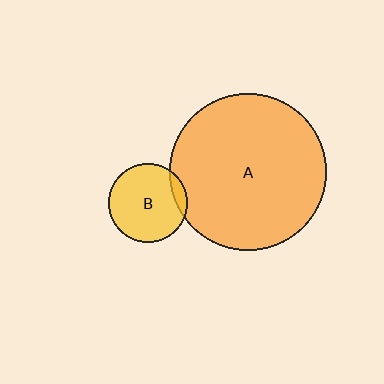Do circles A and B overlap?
Yes.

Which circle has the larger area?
Circle A (orange).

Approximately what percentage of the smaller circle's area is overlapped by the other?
Approximately 10%.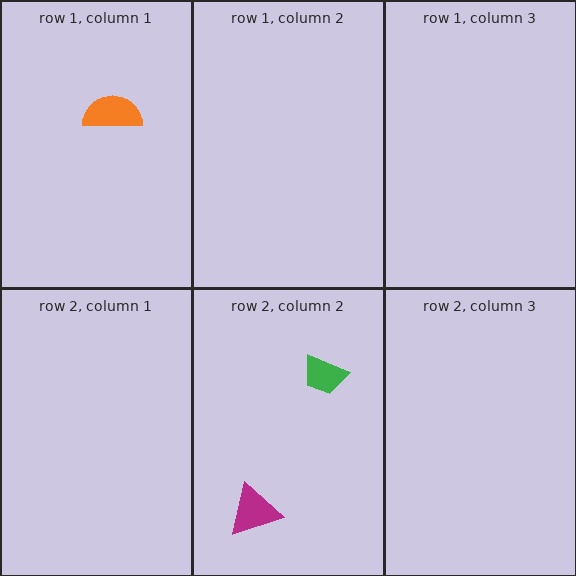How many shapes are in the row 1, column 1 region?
1.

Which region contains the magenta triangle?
The row 2, column 2 region.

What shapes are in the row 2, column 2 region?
The magenta triangle, the green trapezoid.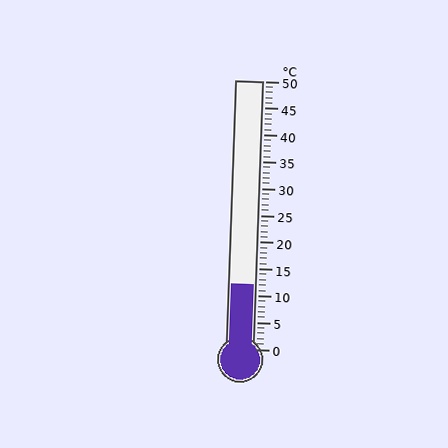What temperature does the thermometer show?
The thermometer shows approximately 12°C.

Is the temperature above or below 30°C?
The temperature is below 30°C.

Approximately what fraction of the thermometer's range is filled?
The thermometer is filled to approximately 25% of its range.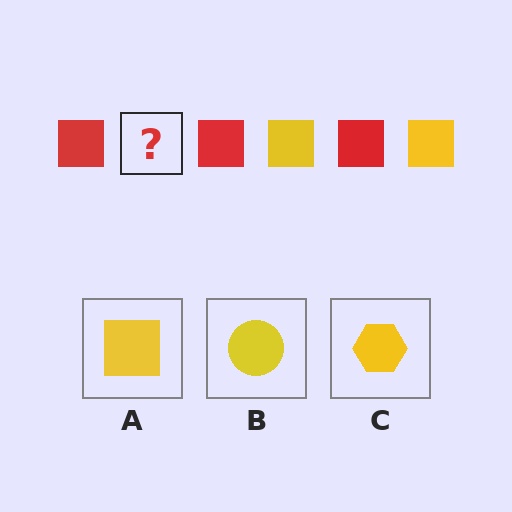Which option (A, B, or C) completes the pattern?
A.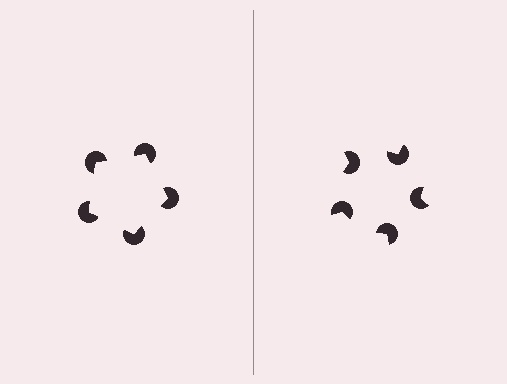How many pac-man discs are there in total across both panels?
10 — 5 on each side.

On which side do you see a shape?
An illusory pentagon appears on the left side. On the right side the wedge cuts are rotated, so no coherent shape forms.